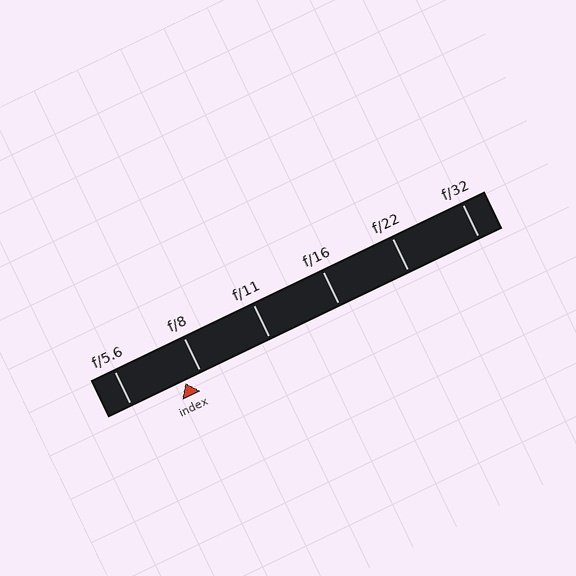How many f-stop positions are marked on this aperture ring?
There are 6 f-stop positions marked.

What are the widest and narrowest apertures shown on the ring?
The widest aperture shown is f/5.6 and the narrowest is f/32.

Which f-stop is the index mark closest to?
The index mark is closest to f/8.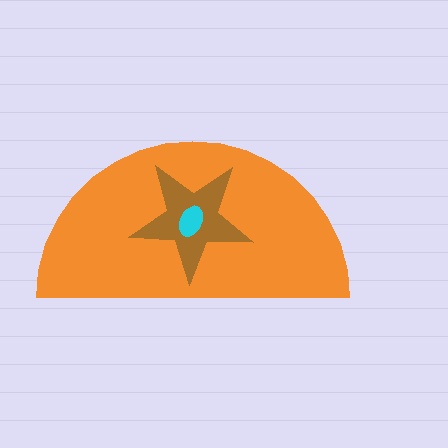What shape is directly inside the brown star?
The cyan ellipse.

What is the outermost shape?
The orange semicircle.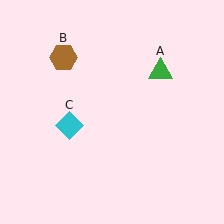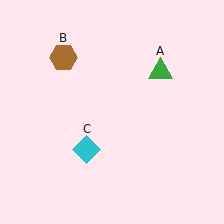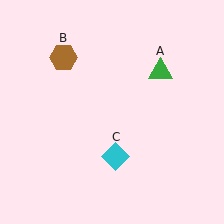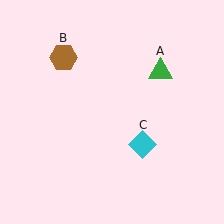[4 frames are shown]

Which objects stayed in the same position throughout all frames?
Green triangle (object A) and brown hexagon (object B) remained stationary.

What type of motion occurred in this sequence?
The cyan diamond (object C) rotated counterclockwise around the center of the scene.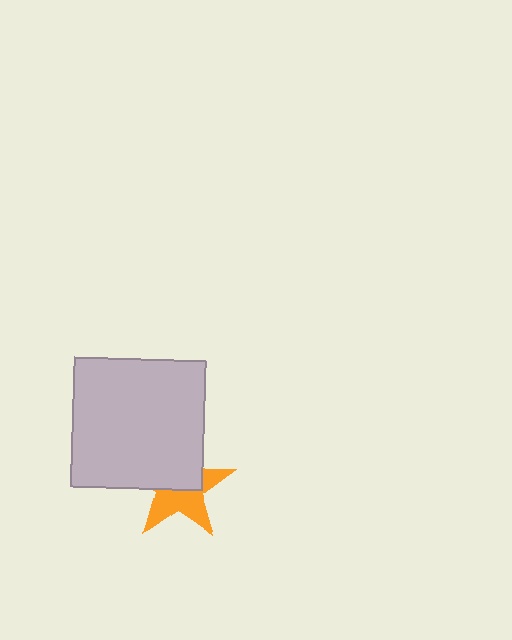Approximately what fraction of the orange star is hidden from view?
Roughly 50% of the orange star is hidden behind the light gray rectangle.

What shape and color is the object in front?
The object in front is a light gray rectangle.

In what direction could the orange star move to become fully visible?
The orange star could move down. That would shift it out from behind the light gray rectangle entirely.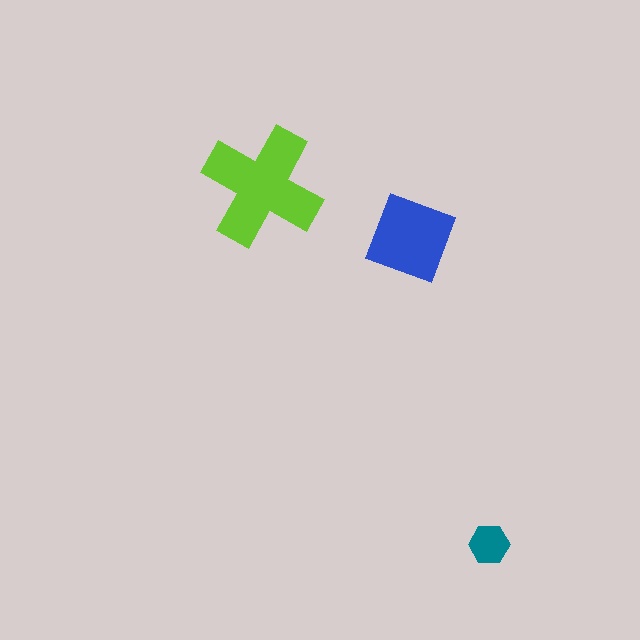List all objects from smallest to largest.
The teal hexagon, the blue diamond, the lime cross.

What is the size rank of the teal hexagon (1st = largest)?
3rd.